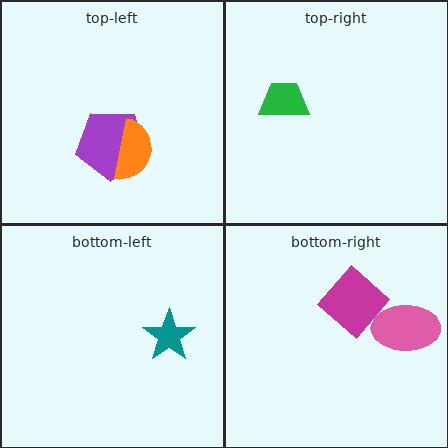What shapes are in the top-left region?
The purple pentagon, the orange semicircle.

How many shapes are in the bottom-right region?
2.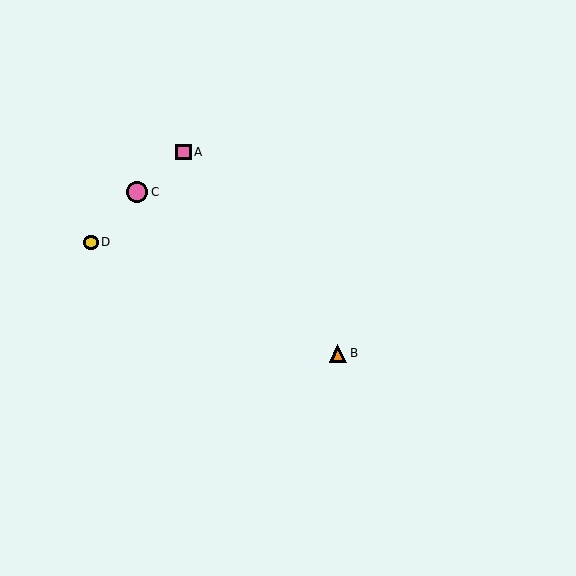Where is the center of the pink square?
The center of the pink square is at (183, 152).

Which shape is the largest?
The pink circle (labeled C) is the largest.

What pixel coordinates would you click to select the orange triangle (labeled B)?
Click at (338, 353) to select the orange triangle B.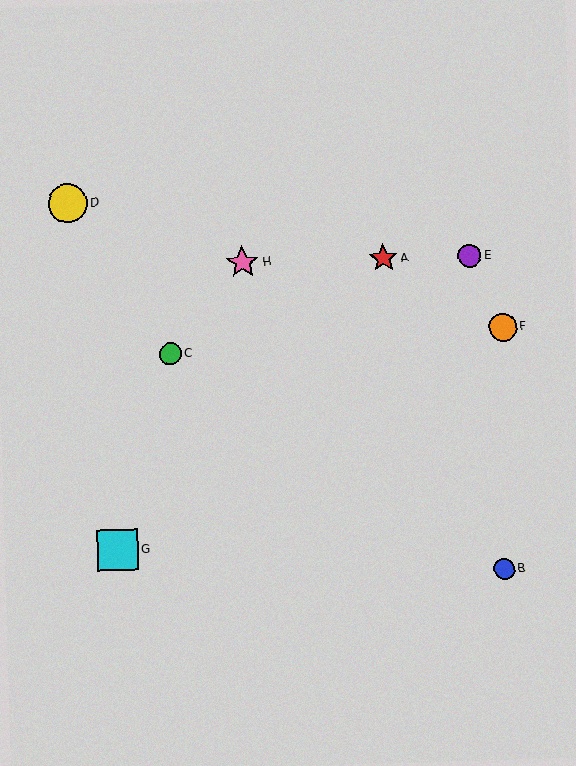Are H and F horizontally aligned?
No, H is at y≈262 and F is at y≈327.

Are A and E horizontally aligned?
Yes, both are at y≈258.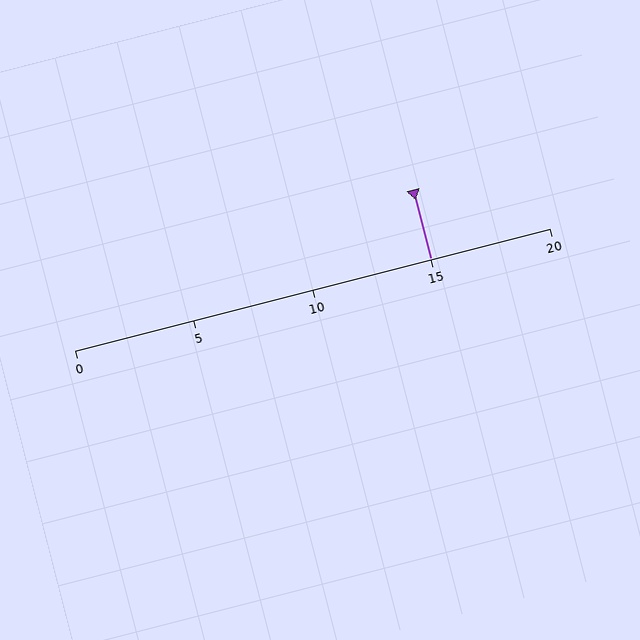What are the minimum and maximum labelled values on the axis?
The axis runs from 0 to 20.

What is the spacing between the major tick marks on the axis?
The major ticks are spaced 5 apart.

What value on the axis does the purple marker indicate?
The marker indicates approximately 15.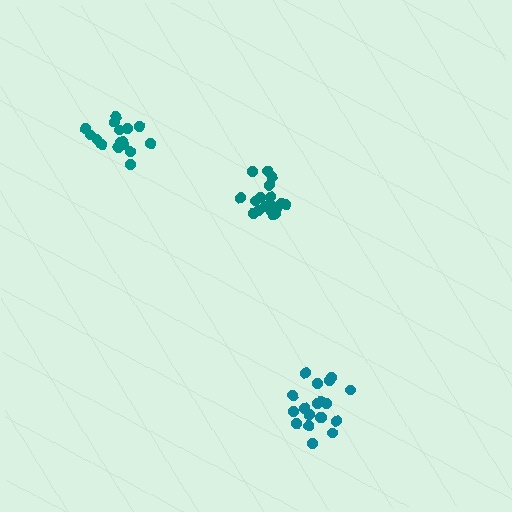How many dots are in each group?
Group 1: 18 dots, Group 2: 19 dots, Group 3: 16 dots (53 total).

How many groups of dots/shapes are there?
There are 3 groups.